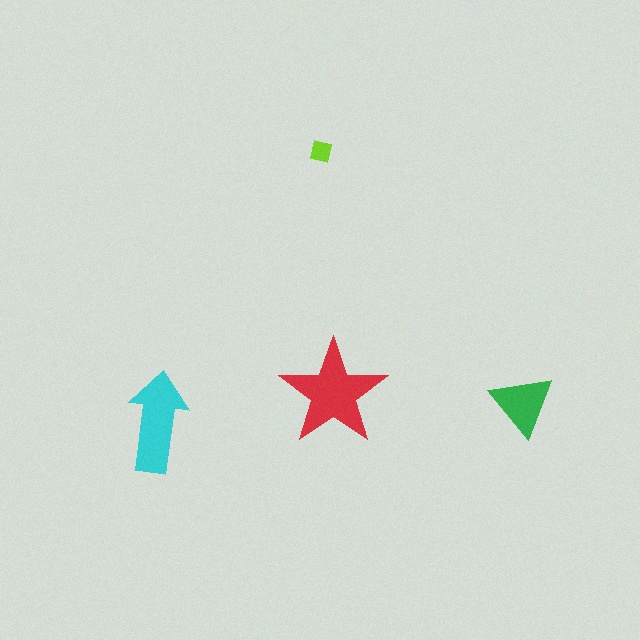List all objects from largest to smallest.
The red star, the cyan arrow, the green triangle, the lime square.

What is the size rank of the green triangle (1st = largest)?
3rd.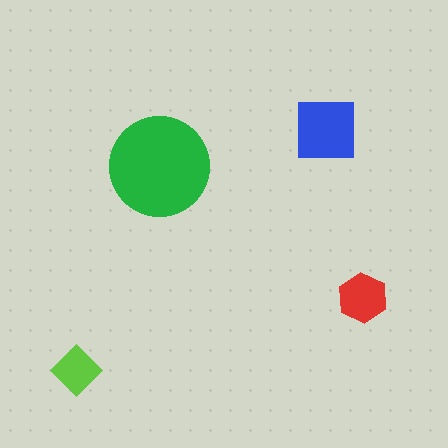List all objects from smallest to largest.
The lime diamond, the red hexagon, the blue square, the green circle.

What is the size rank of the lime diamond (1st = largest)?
4th.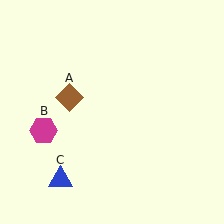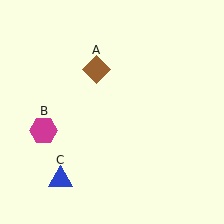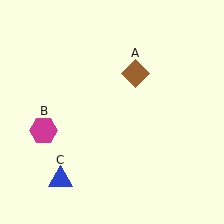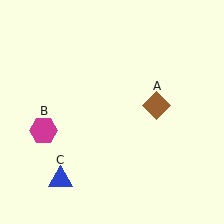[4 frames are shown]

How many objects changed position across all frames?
1 object changed position: brown diamond (object A).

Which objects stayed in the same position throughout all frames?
Magenta hexagon (object B) and blue triangle (object C) remained stationary.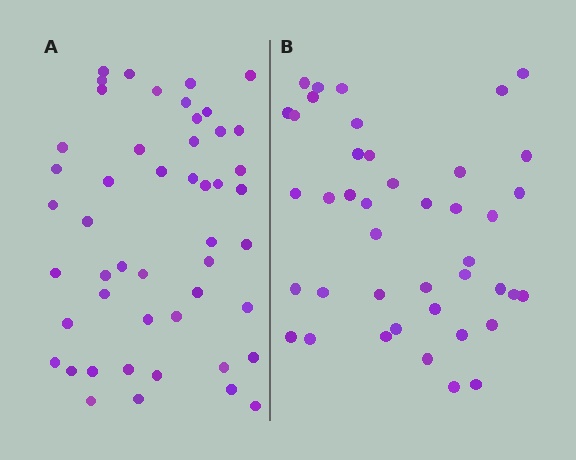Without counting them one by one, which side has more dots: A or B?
Region A (the left region) has more dots.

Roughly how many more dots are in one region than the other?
Region A has roughly 8 or so more dots than region B.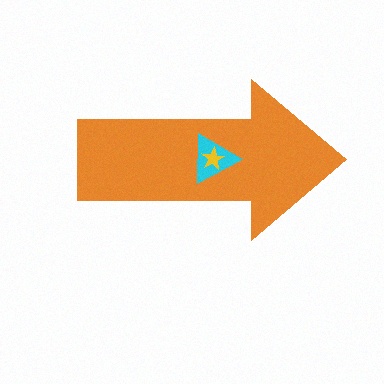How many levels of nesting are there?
3.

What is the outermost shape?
The orange arrow.